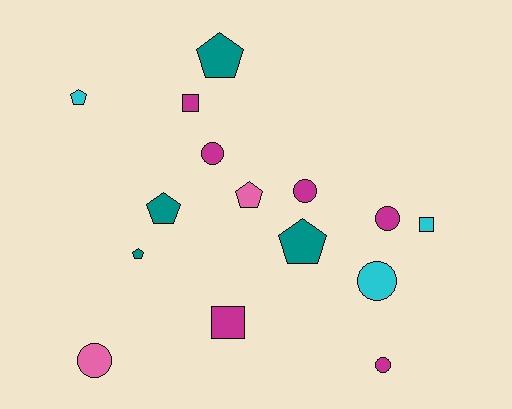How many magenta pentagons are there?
There are no magenta pentagons.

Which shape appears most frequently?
Pentagon, with 6 objects.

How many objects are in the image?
There are 15 objects.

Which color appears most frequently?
Magenta, with 6 objects.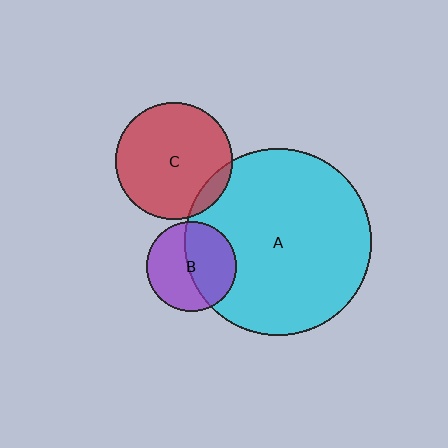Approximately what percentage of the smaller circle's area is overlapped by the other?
Approximately 10%.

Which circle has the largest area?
Circle A (cyan).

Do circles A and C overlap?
Yes.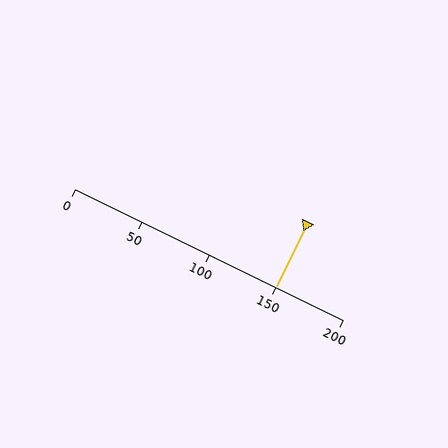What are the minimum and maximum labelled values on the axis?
The axis runs from 0 to 200.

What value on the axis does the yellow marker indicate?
The marker indicates approximately 150.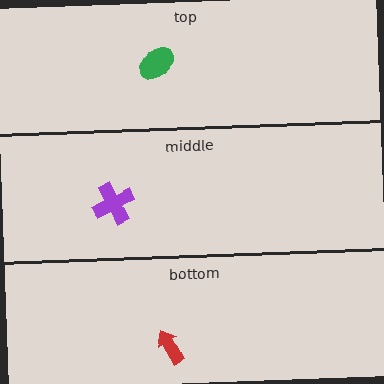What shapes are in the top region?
The green ellipse.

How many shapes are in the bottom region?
1.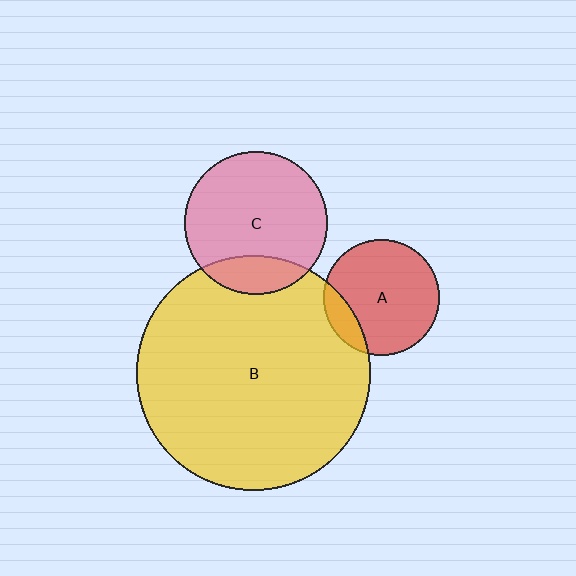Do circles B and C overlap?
Yes.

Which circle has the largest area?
Circle B (yellow).